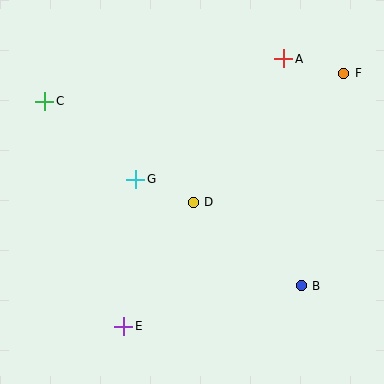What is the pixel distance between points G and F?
The distance between G and F is 233 pixels.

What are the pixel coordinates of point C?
Point C is at (45, 101).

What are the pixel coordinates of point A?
Point A is at (284, 59).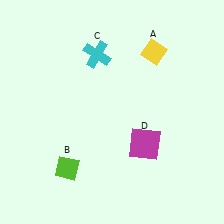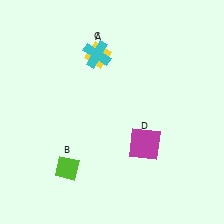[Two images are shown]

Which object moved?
The yellow diamond (A) moved left.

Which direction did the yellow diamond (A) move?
The yellow diamond (A) moved left.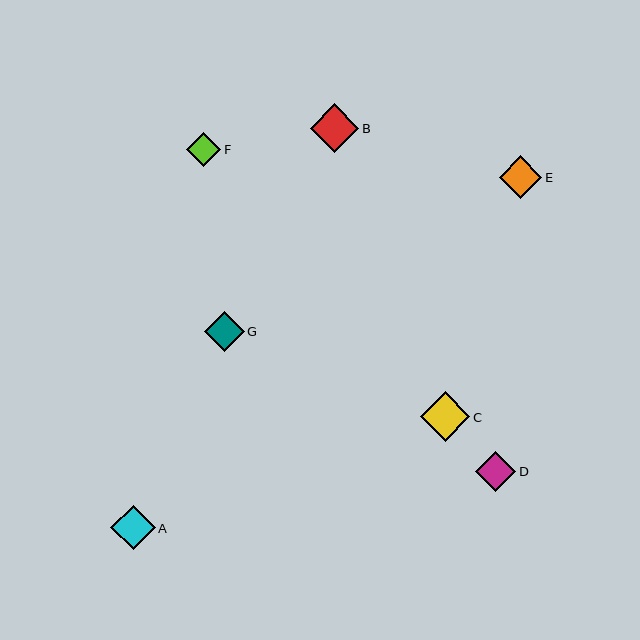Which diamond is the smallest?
Diamond F is the smallest with a size of approximately 34 pixels.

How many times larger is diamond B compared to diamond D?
Diamond B is approximately 1.2 times the size of diamond D.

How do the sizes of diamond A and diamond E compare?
Diamond A and diamond E are approximately the same size.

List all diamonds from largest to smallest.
From largest to smallest: C, B, A, E, D, G, F.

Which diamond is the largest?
Diamond C is the largest with a size of approximately 50 pixels.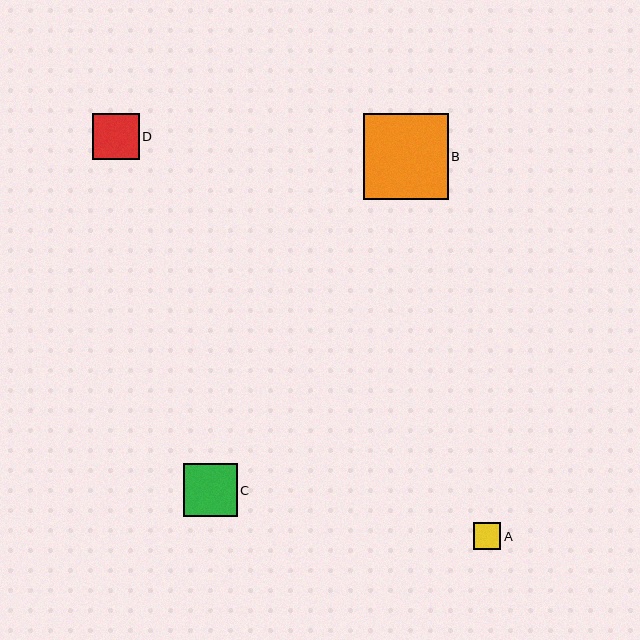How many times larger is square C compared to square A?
Square C is approximately 2.0 times the size of square A.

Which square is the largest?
Square B is the largest with a size of approximately 85 pixels.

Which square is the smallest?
Square A is the smallest with a size of approximately 27 pixels.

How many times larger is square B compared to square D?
Square B is approximately 1.8 times the size of square D.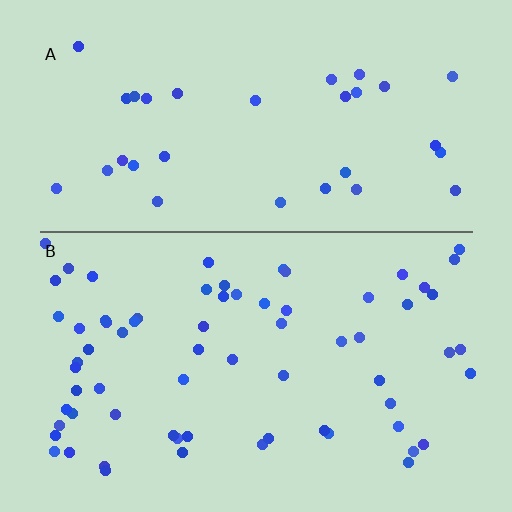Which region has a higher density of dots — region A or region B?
B (the bottom).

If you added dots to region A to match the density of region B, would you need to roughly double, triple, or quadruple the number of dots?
Approximately double.